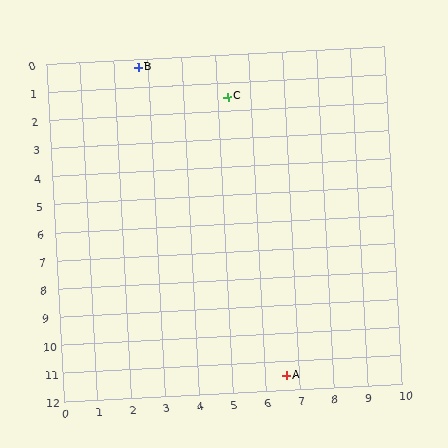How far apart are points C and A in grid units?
Points C and A are about 10.1 grid units apart.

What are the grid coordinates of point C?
Point C is at approximately (5.3, 1.5).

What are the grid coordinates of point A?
Point A is at approximately (6.6, 11.5).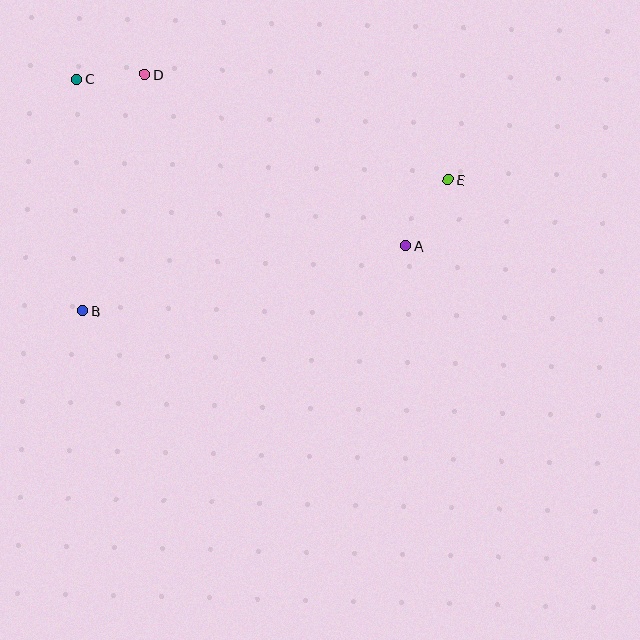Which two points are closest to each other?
Points C and D are closest to each other.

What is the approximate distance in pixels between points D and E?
The distance between D and E is approximately 321 pixels.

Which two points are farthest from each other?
Points B and E are farthest from each other.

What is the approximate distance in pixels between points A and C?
The distance between A and C is approximately 369 pixels.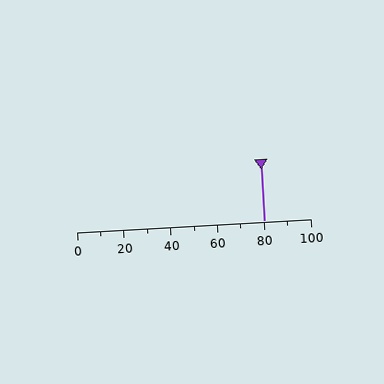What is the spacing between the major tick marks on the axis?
The major ticks are spaced 20 apart.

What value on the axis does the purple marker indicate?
The marker indicates approximately 80.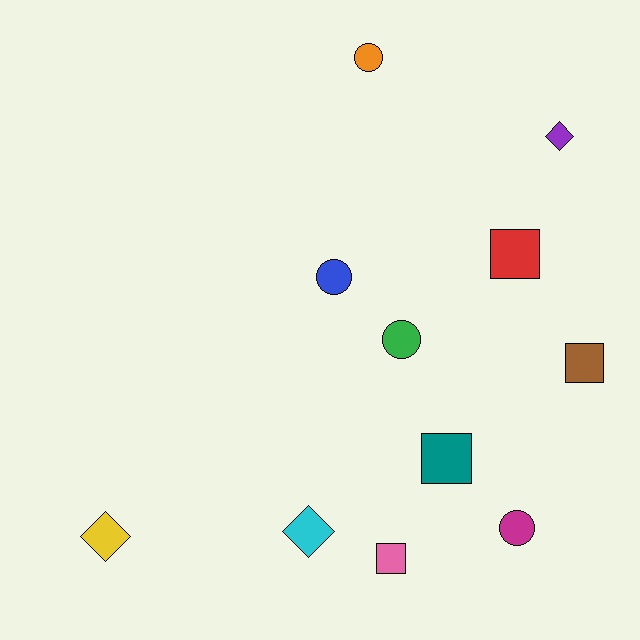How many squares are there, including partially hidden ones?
There are 4 squares.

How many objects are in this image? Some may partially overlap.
There are 11 objects.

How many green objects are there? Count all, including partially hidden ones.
There is 1 green object.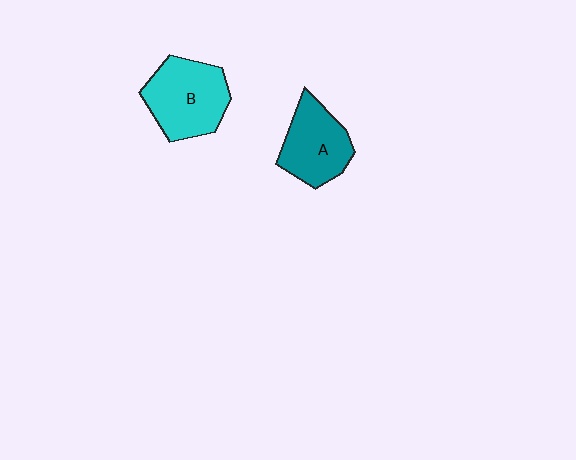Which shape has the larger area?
Shape B (cyan).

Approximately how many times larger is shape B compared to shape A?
Approximately 1.2 times.